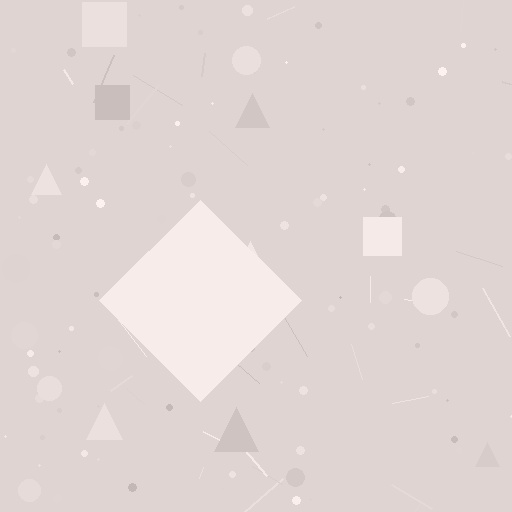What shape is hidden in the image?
A diamond is hidden in the image.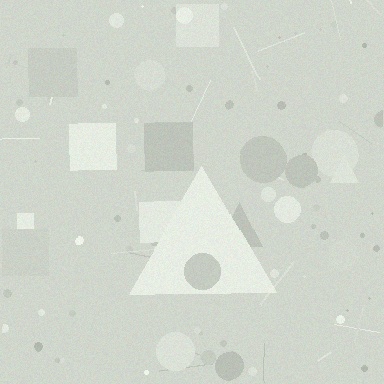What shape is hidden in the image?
A triangle is hidden in the image.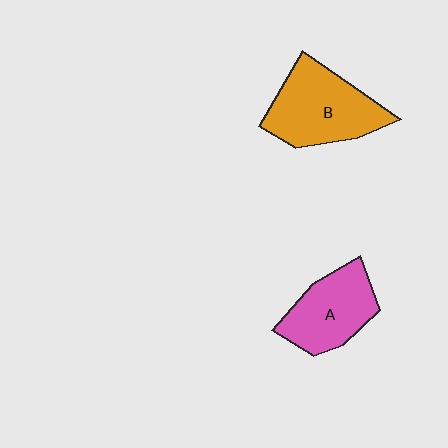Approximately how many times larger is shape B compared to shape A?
Approximately 1.2 times.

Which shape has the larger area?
Shape B (orange).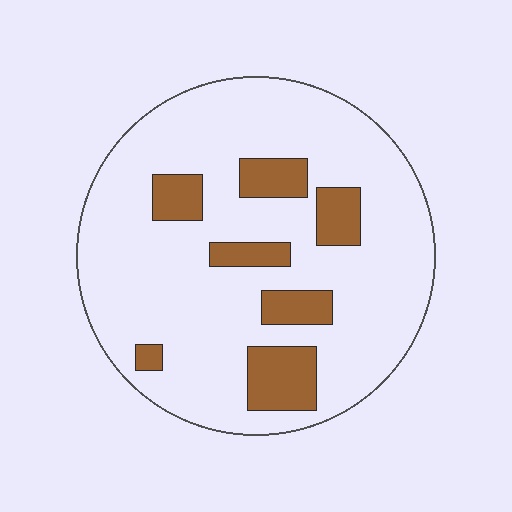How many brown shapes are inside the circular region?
7.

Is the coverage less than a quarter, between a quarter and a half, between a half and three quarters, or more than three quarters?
Less than a quarter.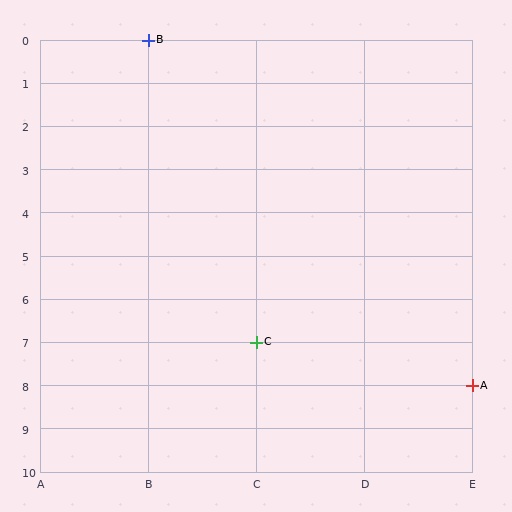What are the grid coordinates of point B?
Point B is at grid coordinates (B, 0).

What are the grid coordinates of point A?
Point A is at grid coordinates (E, 8).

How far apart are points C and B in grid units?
Points C and B are 1 column and 7 rows apart (about 7.1 grid units diagonally).